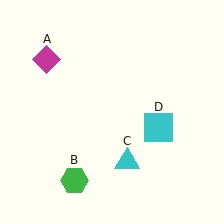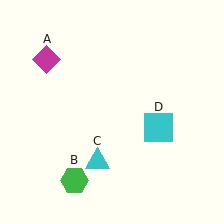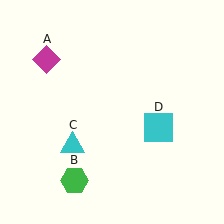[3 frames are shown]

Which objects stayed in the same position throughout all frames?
Magenta diamond (object A) and green hexagon (object B) and cyan square (object D) remained stationary.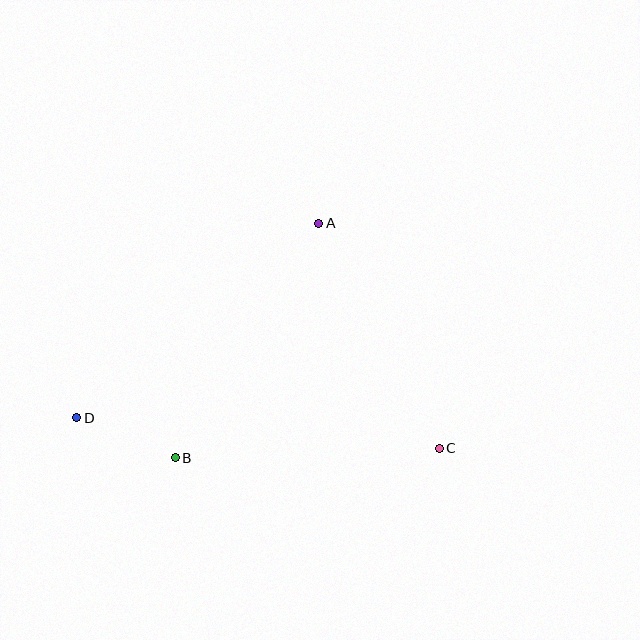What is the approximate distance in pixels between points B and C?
The distance between B and C is approximately 264 pixels.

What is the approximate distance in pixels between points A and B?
The distance between A and B is approximately 275 pixels.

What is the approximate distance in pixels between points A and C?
The distance between A and C is approximately 255 pixels.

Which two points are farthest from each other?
Points C and D are farthest from each other.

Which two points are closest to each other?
Points B and D are closest to each other.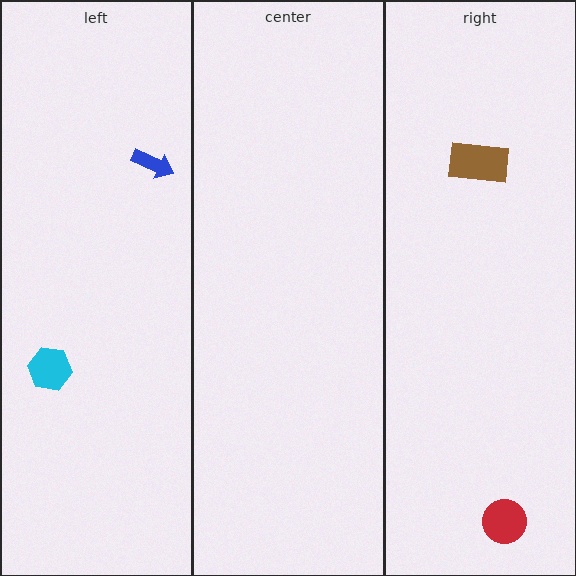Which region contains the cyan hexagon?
The left region.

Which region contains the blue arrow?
The left region.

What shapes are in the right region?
The red circle, the brown rectangle.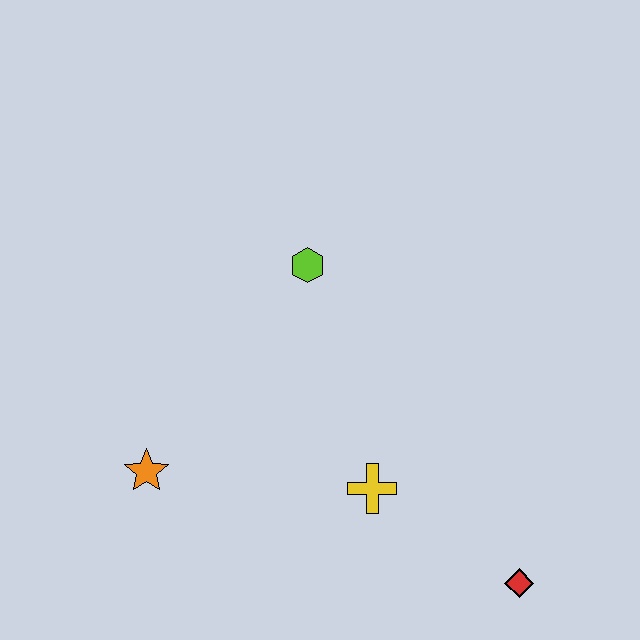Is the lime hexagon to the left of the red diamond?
Yes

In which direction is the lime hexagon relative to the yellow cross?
The lime hexagon is above the yellow cross.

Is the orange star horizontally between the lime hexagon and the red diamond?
No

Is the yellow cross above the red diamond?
Yes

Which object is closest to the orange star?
The yellow cross is closest to the orange star.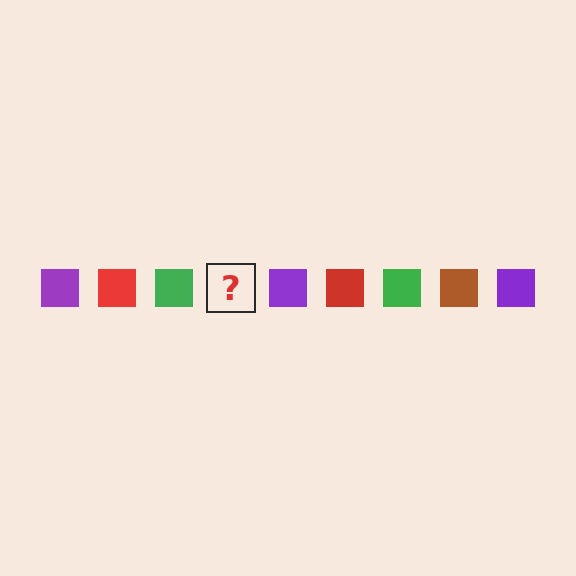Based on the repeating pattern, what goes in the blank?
The blank should be a brown square.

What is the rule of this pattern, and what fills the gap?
The rule is that the pattern cycles through purple, red, green, brown squares. The gap should be filled with a brown square.